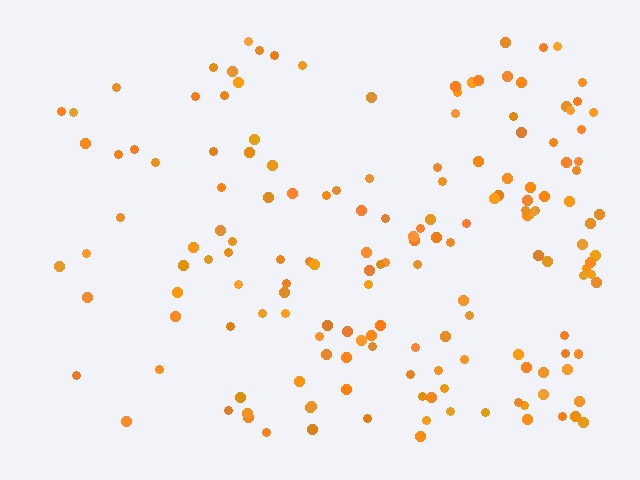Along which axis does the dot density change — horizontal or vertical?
Horizontal.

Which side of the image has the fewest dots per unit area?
The left.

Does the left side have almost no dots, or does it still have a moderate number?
Still a moderate number, just noticeably fewer than the right.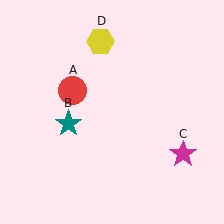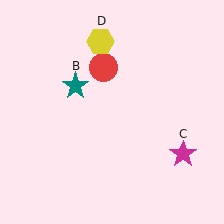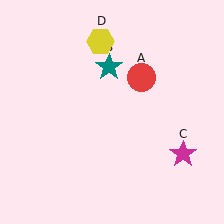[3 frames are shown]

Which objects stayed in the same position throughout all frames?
Magenta star (object C) and yellow hexagon (object D) remained stationary.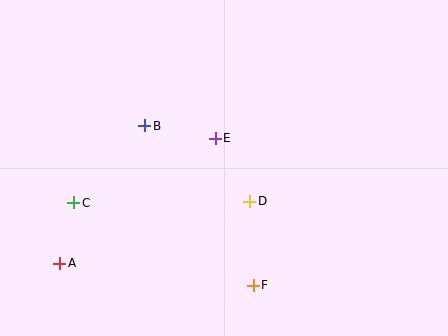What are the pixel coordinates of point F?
Point F is at (253, 285).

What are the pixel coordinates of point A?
Point A is at (60, 263).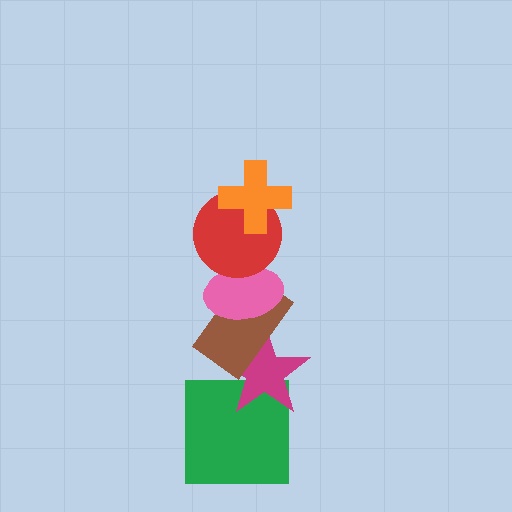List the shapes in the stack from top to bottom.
From top to bottom: the orange cross, the red circle, the pink ellipse, the brown rectangle, the magenta star, the green square.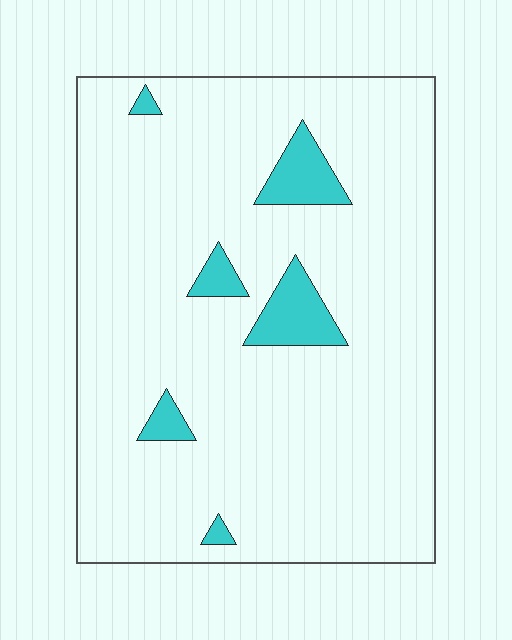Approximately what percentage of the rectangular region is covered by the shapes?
Approximately 10%.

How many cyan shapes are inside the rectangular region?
6.